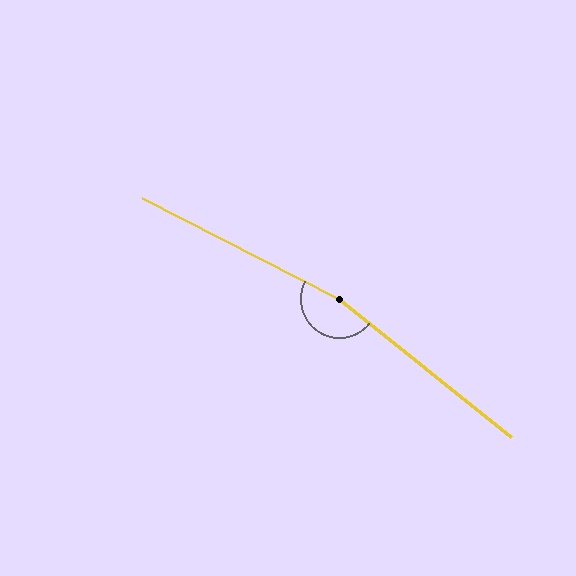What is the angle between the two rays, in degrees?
Approximately 168 degrees.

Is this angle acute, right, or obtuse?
It is obtuse.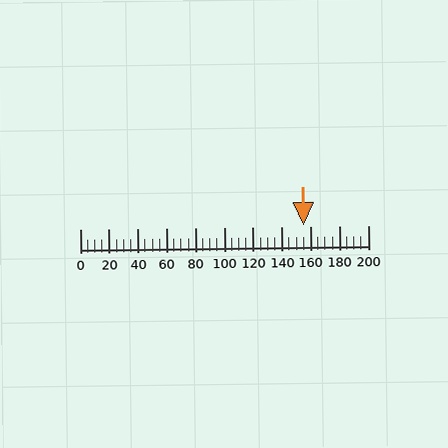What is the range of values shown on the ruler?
The ruler shows values from 0 to 200.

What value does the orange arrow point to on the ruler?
The orange arrow points to approximately 156.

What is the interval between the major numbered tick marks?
The major tick marks are spaced 20 units apart.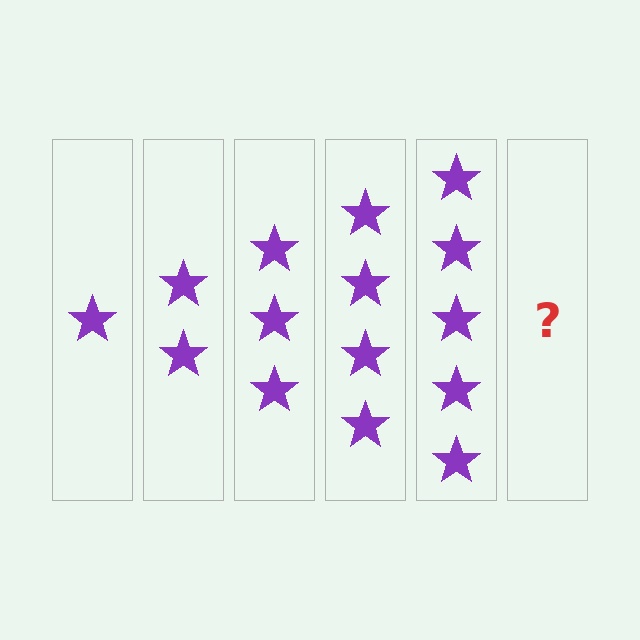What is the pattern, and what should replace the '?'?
The pattern is that each step adds one more star. The '?' should be 6 stars.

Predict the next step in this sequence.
The next step is 6 stars.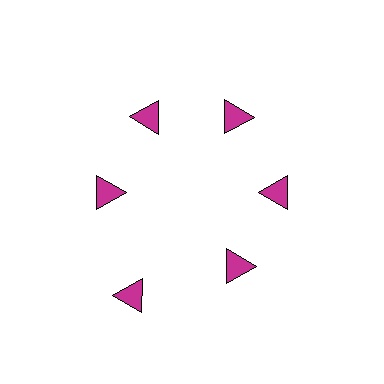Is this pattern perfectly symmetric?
No. The 6 magenta triangles are arranged in a ring, but one element near the 7 o'clock position is pushed outward from the center, breaking the 6-fold rotational symmetry.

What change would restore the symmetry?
The symmetry would be restored by moving it inward, back onto the ring so that all 6 triangles sit at equal angles and equal distance from the center.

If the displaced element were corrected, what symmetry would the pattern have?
It would have 6-fold rotational symmetry — the pattern would map onto itself every 60 degrees.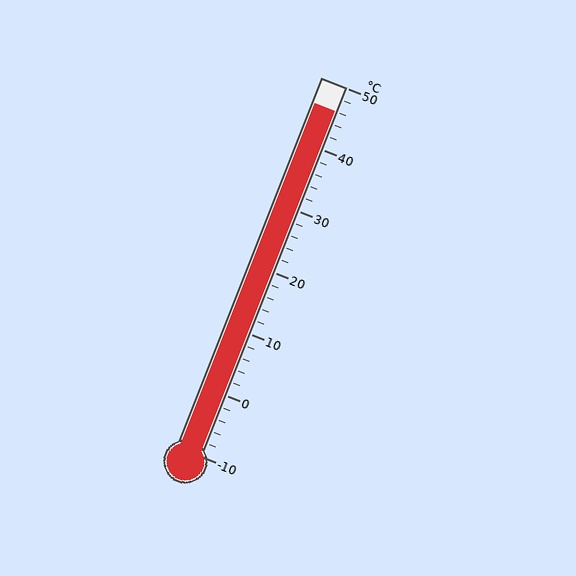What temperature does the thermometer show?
The thermometer shows approximately 46°C.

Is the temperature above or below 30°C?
The temperature is above 30°C.